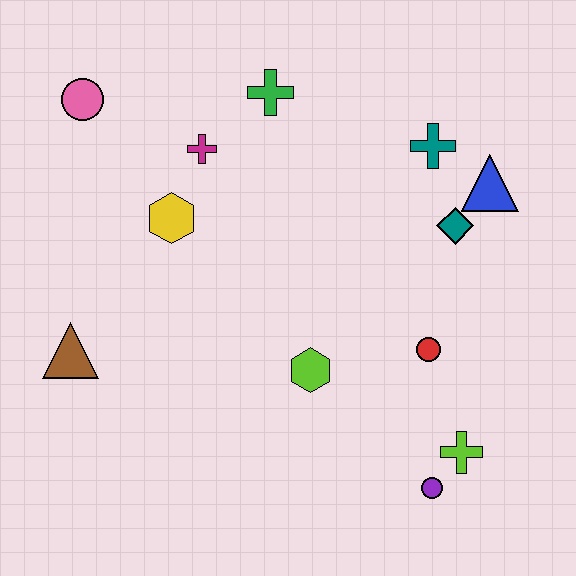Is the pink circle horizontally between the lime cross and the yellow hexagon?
No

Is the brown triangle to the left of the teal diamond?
Yes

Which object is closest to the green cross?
The magenta cross is closest to the green cross.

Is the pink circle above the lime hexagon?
Yes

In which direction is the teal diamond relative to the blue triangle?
The teal diamond is below the blue triangle.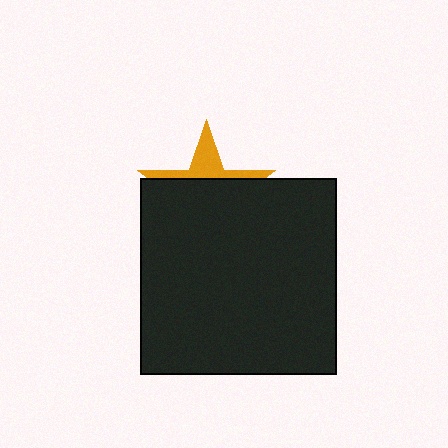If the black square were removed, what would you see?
You would see the complete orange star.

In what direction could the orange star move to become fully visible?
The orange star could move up. That would shift it out from behind the black square entirely.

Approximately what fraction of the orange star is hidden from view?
Roughly 70% of the orange star is hidden behind the black square.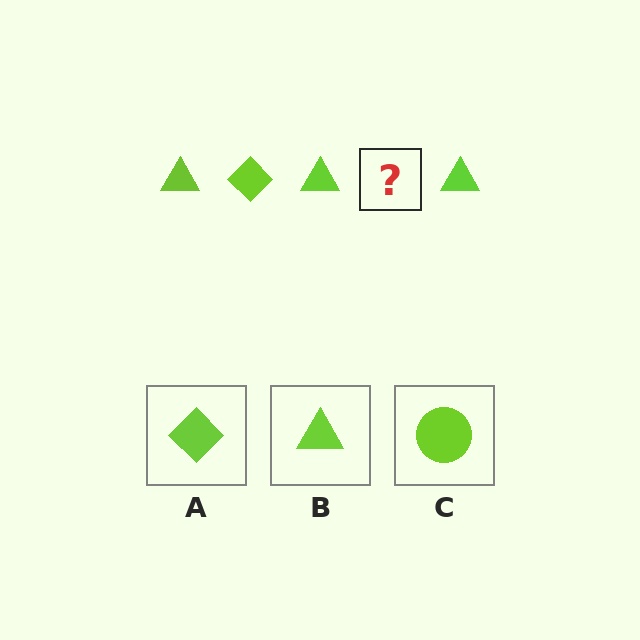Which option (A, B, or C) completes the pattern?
A.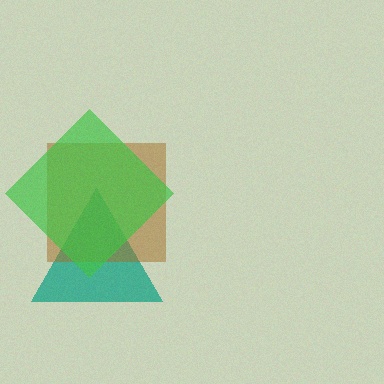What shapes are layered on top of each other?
The layered shapes are: a teal triangle, a brown square, a green diamond.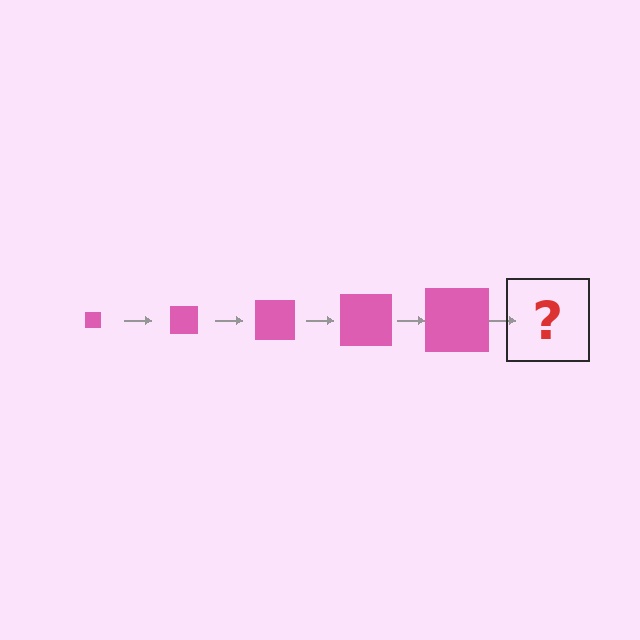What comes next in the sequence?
The next element should be a pink square, larger than the previous one.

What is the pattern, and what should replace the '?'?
The pattern is that the square gets progressively larger each step. The '?' should be a pink square, larger than the previous one.